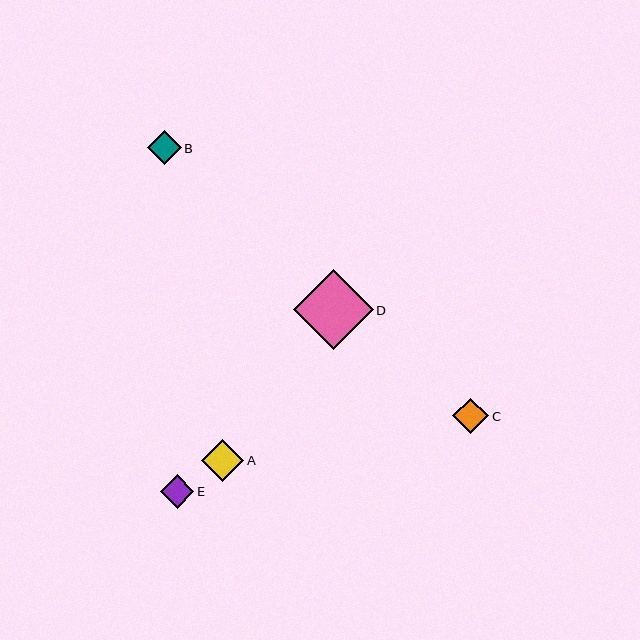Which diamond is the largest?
Diamond D is the largest with a size of approximately 80 pixels.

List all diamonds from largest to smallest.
From largest to smallest: D, A, C, B, E.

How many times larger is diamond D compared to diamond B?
Diamond D is approximately 2.4 times the size of diamond B.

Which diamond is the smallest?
Diamond E is the smallest with a size of approximately 34 pixels.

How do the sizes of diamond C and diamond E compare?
Diamond C and diamond E are approximately the same size.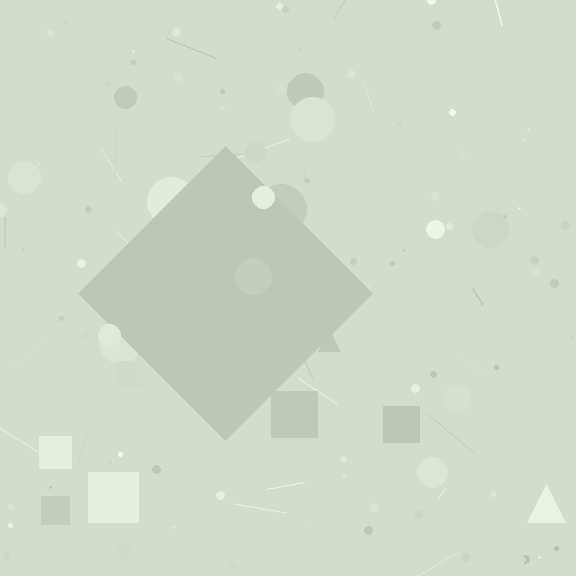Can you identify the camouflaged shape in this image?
The camouflaged shape is a diamond.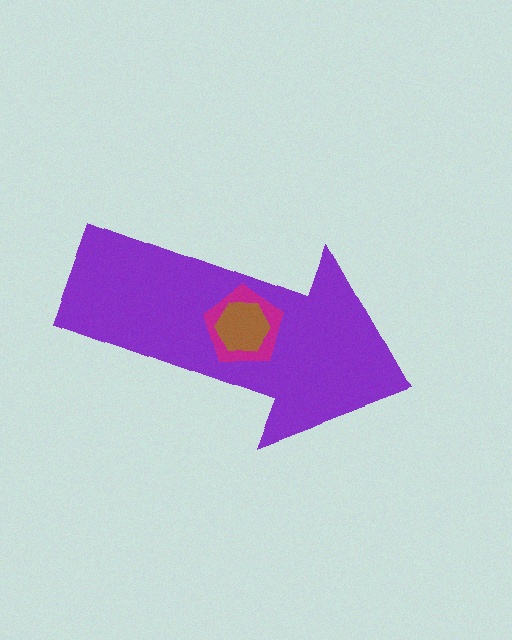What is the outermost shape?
The purple arrow.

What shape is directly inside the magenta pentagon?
The brown hexagon.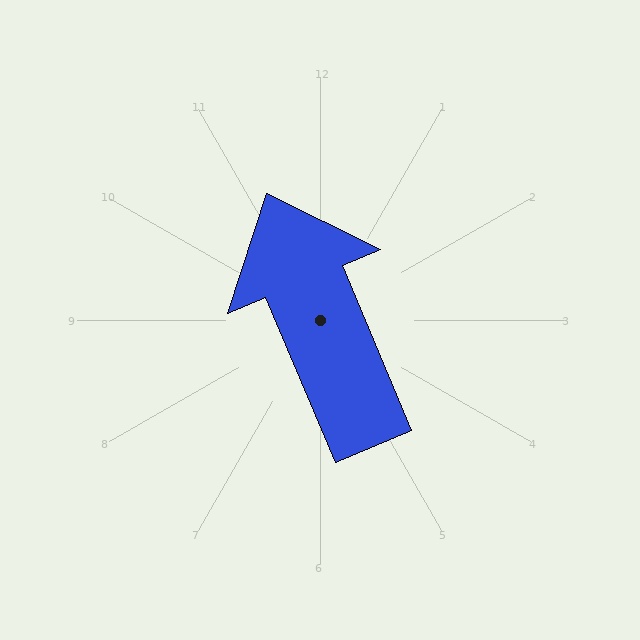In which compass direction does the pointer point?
Northwest.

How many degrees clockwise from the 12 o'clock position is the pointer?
Approximately 337 degrees.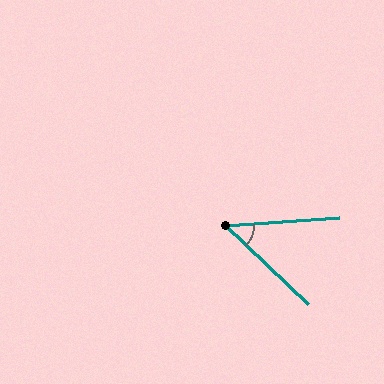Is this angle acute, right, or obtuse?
It is acute.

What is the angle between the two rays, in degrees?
Approximately 48 degrees.